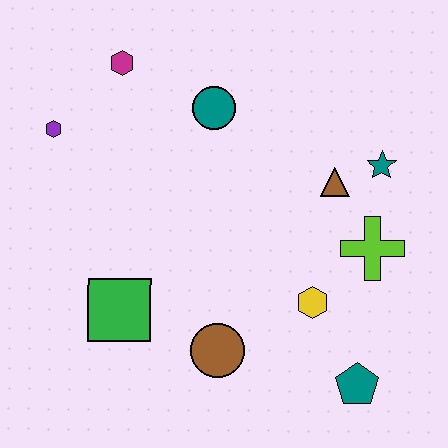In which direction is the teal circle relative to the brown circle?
The teal circle is above the brown circle.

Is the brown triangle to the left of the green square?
No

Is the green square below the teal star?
Yes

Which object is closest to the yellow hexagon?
The lime cross is closest to the yellow hexagon.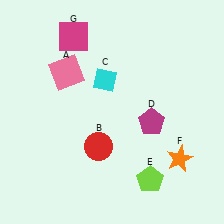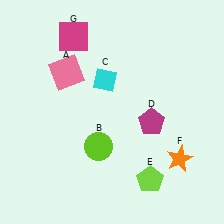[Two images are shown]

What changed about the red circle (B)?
In Image 1, B is red. In Image 2, it changed to lime.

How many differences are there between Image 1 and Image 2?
There is 1 difference between the two images.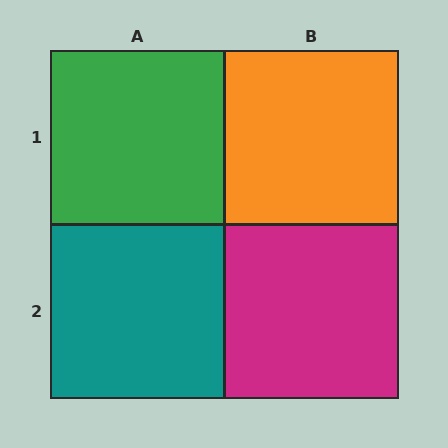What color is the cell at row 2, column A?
Teal.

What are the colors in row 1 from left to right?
Green, orange.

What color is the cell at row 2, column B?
Magenta.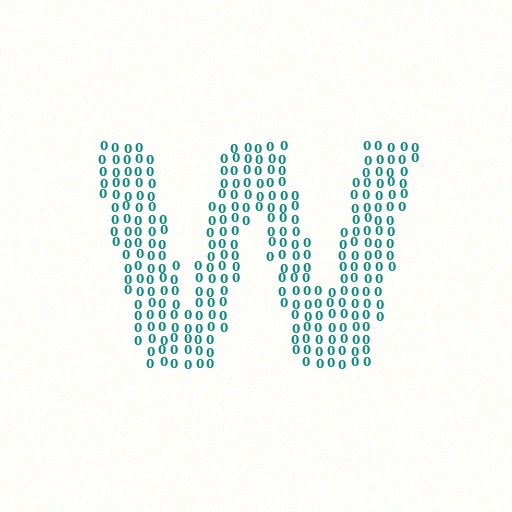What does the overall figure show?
The overall figure shows the letter W.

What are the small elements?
The small elements are digit 0's.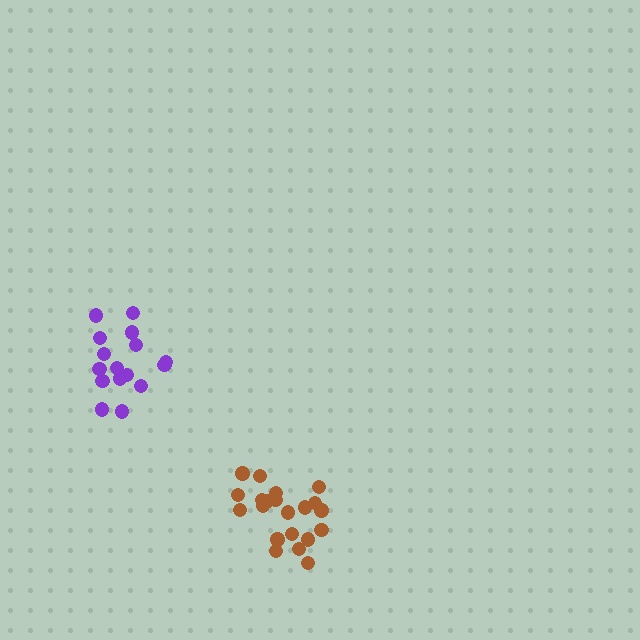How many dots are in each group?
Group 1: 16 dots, Group 2: 21 dots (37 total).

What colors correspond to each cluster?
The clusters are colored: purple, brown.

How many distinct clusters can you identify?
There are 2 distinct clusters.